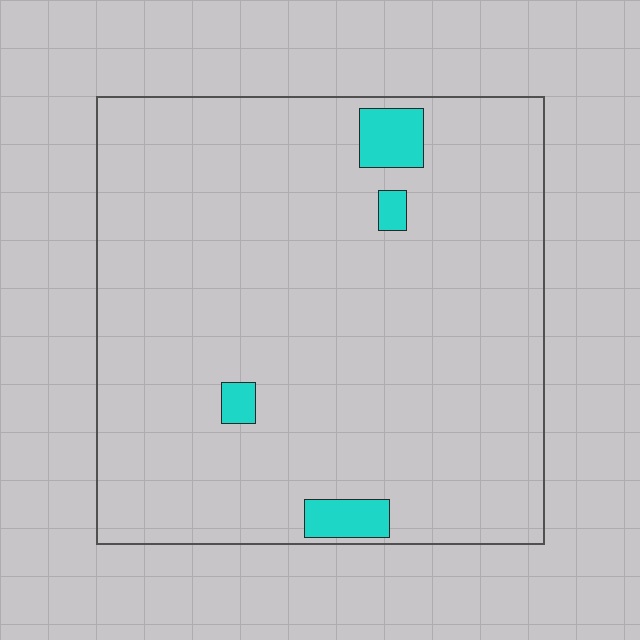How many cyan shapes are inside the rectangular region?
4.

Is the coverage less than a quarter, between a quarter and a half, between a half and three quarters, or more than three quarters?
Less than a quarter.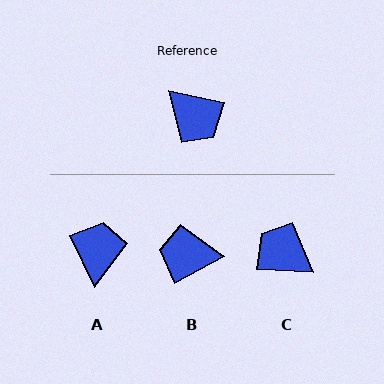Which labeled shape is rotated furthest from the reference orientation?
C, about 171 degrees away.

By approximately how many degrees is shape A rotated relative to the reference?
Approximately 128 degrees counter-clockwise.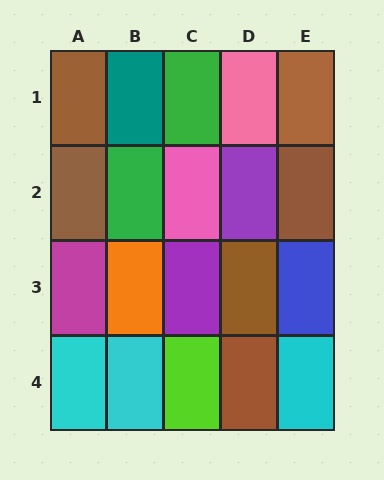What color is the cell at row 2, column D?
Purple.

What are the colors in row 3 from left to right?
Magenta, orange, purple, brown, blue.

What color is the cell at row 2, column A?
Brown.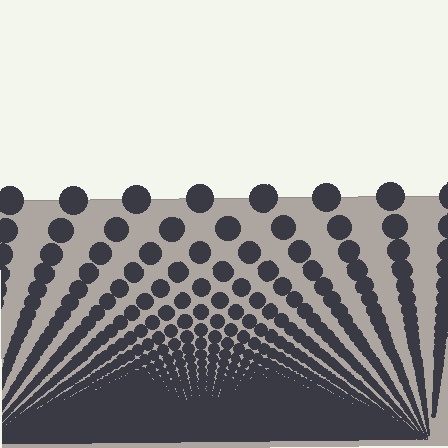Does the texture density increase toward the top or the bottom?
Density increases toward the bottom.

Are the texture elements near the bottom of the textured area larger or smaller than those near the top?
Smaller. The gradient is inverted — elements near the bottom are smaller and denser.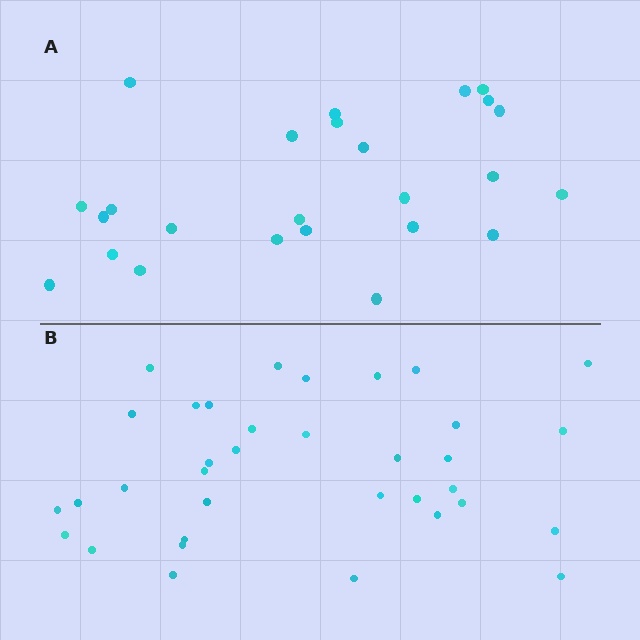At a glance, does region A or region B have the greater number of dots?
Region B (the bottom region) has more dots.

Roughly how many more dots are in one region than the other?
Region B has roughly 10 or so more dots than region A.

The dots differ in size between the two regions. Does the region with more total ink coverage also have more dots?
No. Region A has more total ink coverage because its dots are larger, but region B actually contains more individual dots. Total area can be misleading — the number of items is what matters here.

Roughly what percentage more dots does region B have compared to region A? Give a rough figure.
About 40% more.